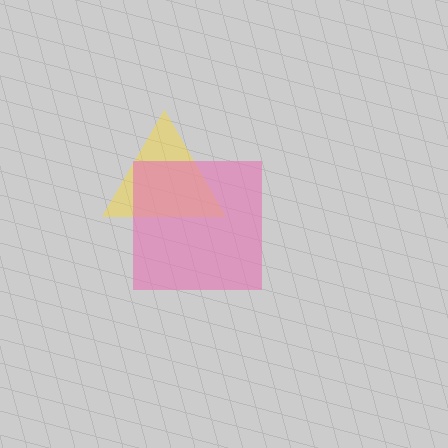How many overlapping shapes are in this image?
There are 2 overlapping shapes in the image.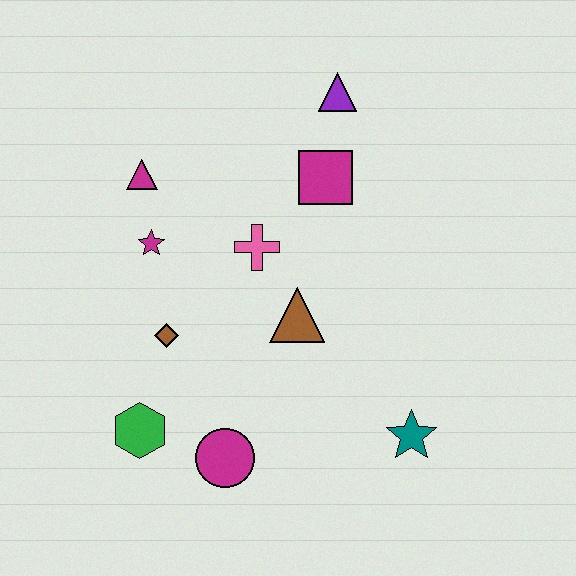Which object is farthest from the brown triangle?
The purple triangle is farthest from the brown triangle.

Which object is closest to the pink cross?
The brown triangle is closest to the pink cross.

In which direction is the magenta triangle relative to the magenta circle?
The magenta triangle is above the magenta circle.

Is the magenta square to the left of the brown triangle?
No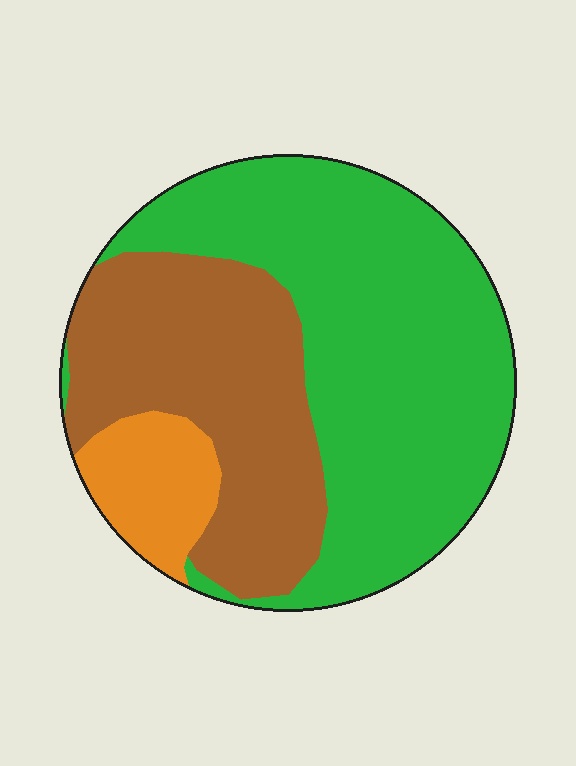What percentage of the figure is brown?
Brown takes up about one third (1/3) of the figure.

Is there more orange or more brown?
Brown.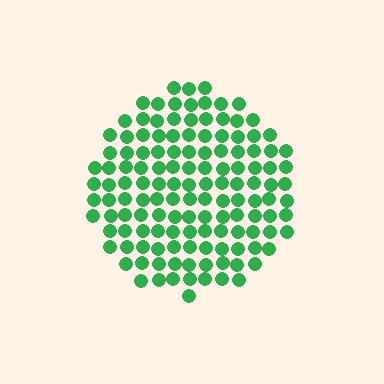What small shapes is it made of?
It is made of small circles.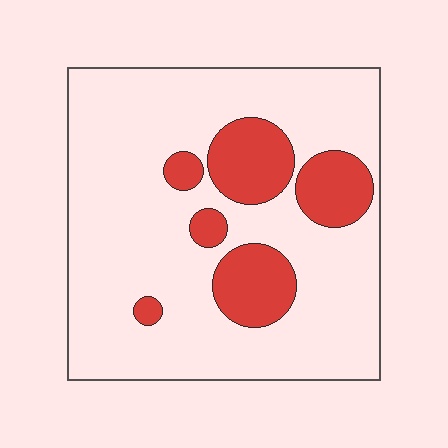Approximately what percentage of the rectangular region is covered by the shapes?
Approximately 20%.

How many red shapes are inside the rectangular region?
6.